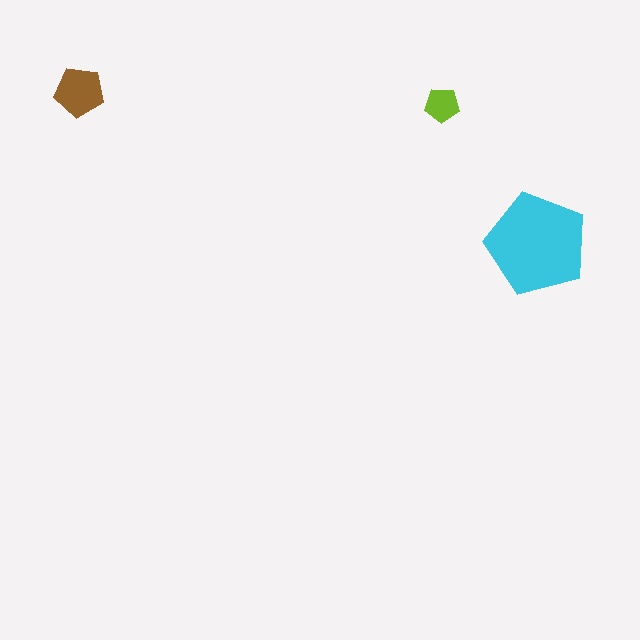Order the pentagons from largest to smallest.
the cyan one, the brown one, the lime one.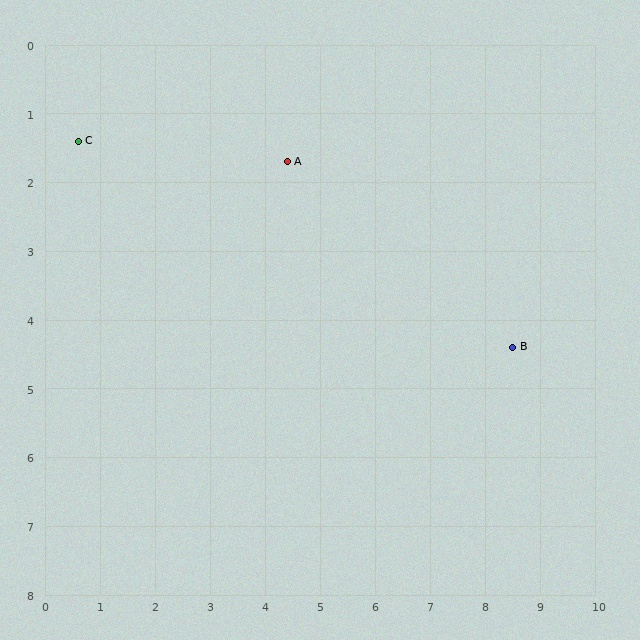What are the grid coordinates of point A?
Point A is at approximately (4.4, 1.7).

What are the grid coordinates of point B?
Point B is at approximately (8.5, 4.4).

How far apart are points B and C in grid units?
Points B and C are about 8.5 grid units apart.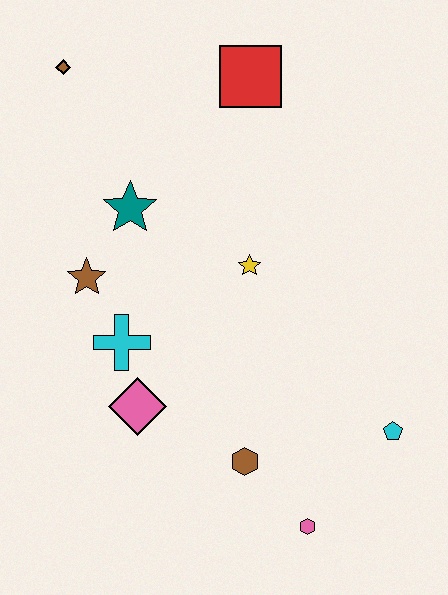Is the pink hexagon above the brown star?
No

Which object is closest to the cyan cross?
The pink diamond is closest to the cyan cross.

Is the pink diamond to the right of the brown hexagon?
No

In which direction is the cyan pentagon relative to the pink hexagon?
The cyan pentagon is above the pink hexagon.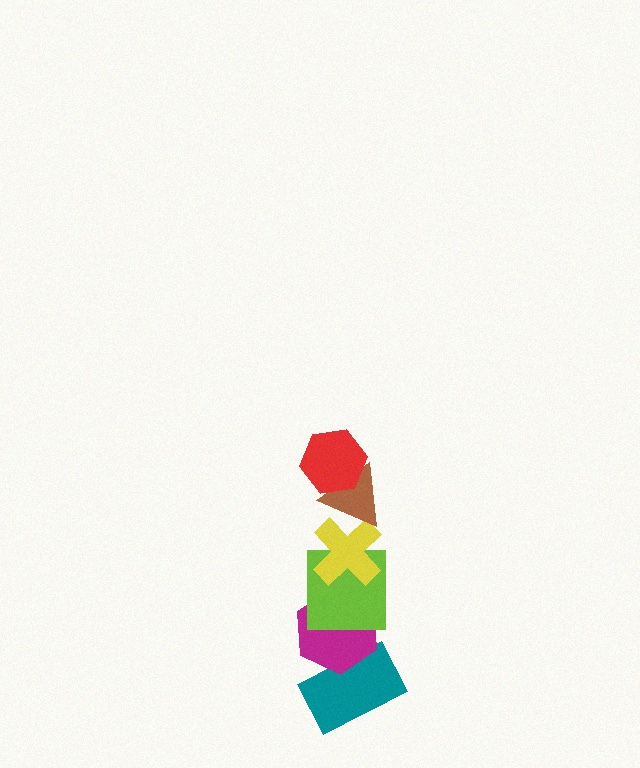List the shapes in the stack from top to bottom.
From top to bottom: the red hexagon, the brown triangle, the yellow cross, the lime square, the magenta hexagon, the teal rectangle.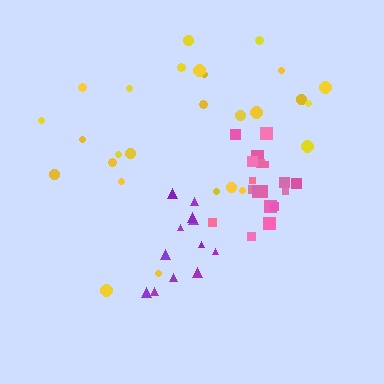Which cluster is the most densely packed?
Pink.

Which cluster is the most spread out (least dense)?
Yellow.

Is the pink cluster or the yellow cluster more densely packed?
Pink.